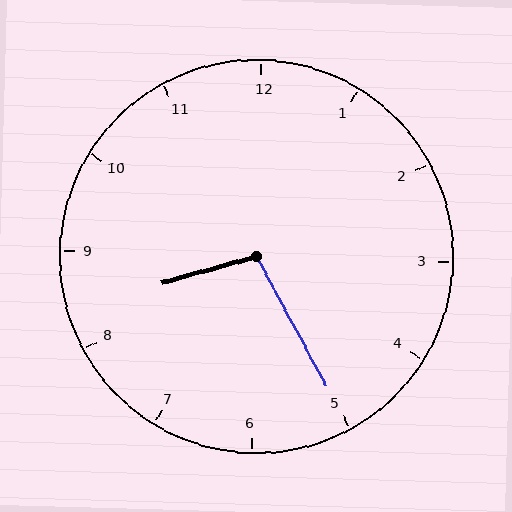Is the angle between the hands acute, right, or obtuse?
It is obtuse.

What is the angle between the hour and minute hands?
Approximately 102 degrees.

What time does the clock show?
8:25.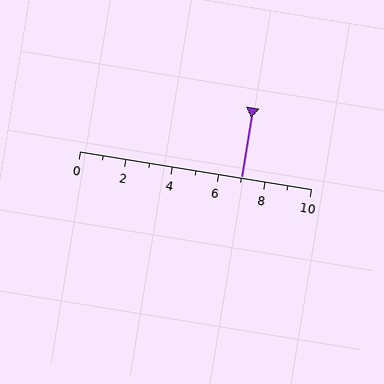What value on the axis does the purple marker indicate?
The marker indicates approximately 7.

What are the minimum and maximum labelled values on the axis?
The axis runs from 0 to 10.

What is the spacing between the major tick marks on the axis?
The major ticks are spaced 2 apart.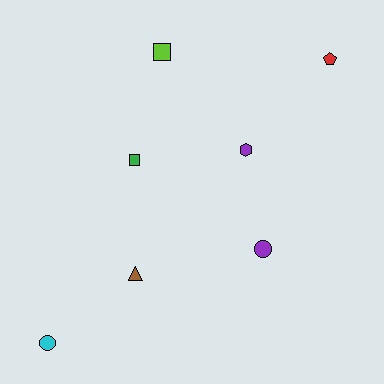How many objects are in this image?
There are 7 objects.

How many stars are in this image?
There are no stars.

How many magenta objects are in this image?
There are no magenta objects.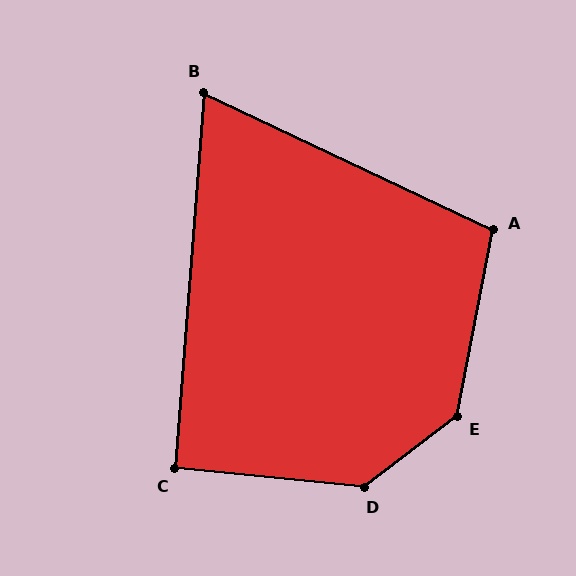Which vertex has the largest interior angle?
E, at approximately 138 degrees.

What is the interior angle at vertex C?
Approximately 91 degrees (approximately right).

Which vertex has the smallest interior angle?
B, at approximately 69 degrees.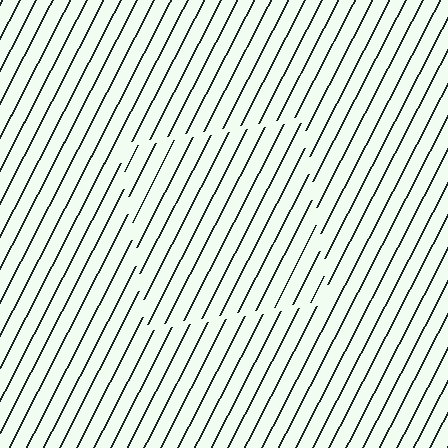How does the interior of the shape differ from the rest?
The interior of the shape contains the same grating, shifted by half a period — the contour is defined by the phase discontinuity where line-ends from the inner and outer gratings abut.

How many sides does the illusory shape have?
4 sides — the line-ends trace a square.